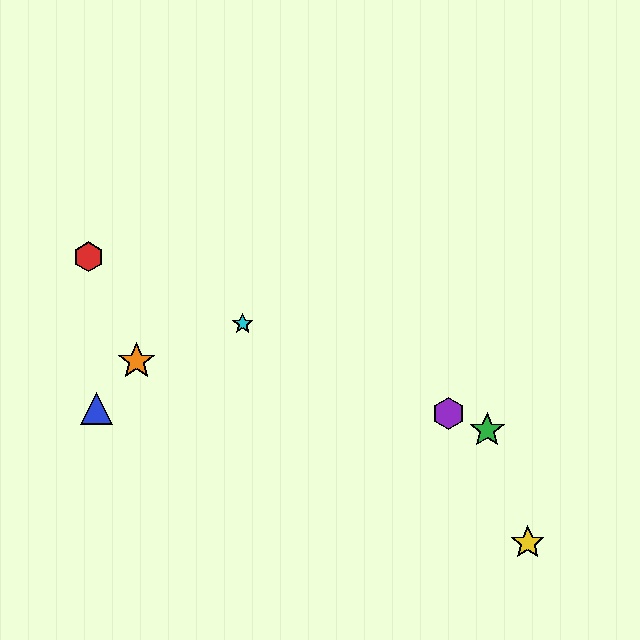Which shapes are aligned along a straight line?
The red hexagon, the green star, the purple hexagon, the cyan star are aligned along a straight line.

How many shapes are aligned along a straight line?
4 shapes (the red hexagon, the green star, the purple hexagon, the cyan star) are aligned along a straight line.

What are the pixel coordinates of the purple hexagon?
The purple hexagon is at (449, 413).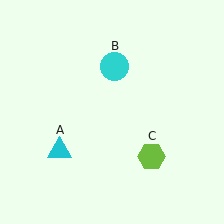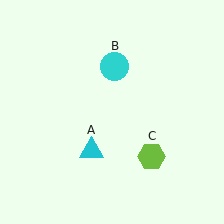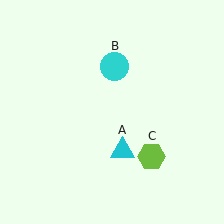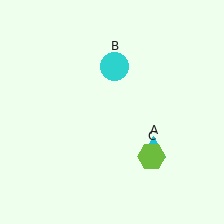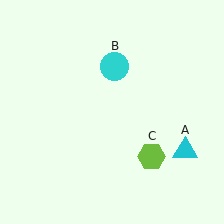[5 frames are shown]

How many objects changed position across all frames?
1 object changed position: cyan triangle (object A).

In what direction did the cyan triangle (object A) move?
The cyan triangle (object A) moved right.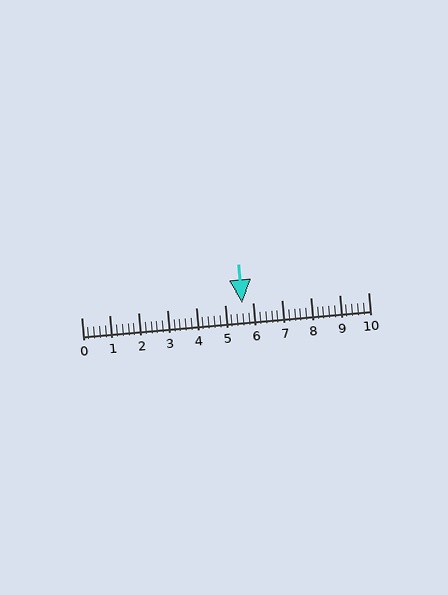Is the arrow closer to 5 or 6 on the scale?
The arrow is closer to 6.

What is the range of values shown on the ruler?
The ruler shows values from 0 to 10.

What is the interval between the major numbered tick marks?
The major tick marks are spaced 1 units apart.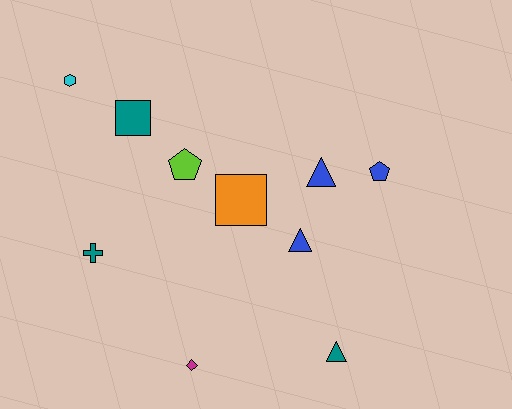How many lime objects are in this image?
There is 1 lime object.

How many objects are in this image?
There are 10 objects.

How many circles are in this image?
There are no circles.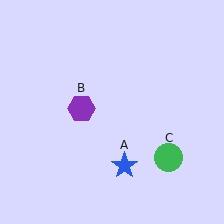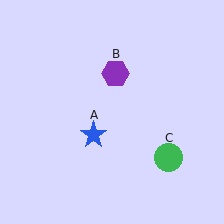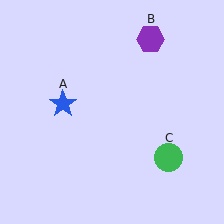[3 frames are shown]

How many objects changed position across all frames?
2 objects changed position: blue star (object A), purple hexagon (object B).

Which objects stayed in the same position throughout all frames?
Green circle (object C) remained stationary.